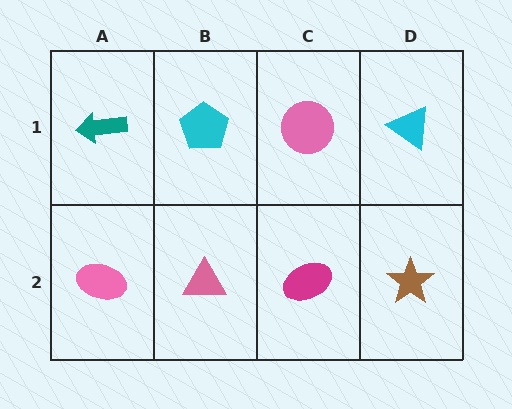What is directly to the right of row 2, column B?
A magenta ellipse.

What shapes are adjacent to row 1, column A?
A pink ellipse (row 2, column A), a cyan pentagon (row 1, column B).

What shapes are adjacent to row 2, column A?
A teal arrow (row 1, column A), a pink triangle (row 2, column B).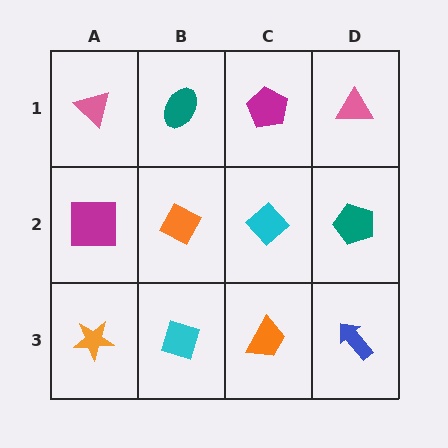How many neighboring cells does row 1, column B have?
3.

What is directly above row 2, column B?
A teal ellipse.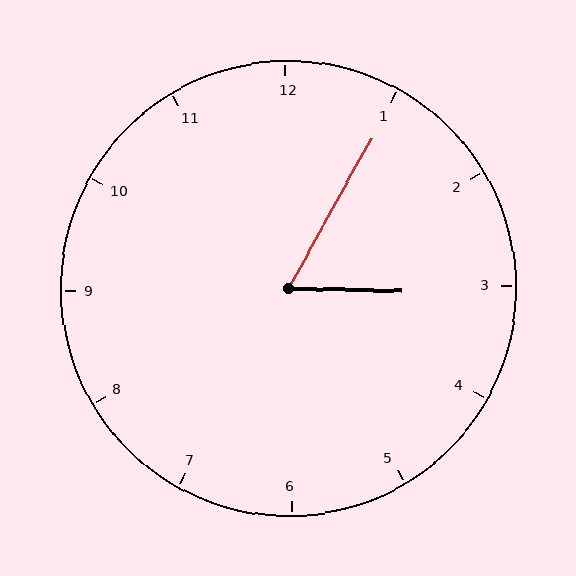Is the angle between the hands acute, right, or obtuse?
It is acute.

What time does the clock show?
3:05.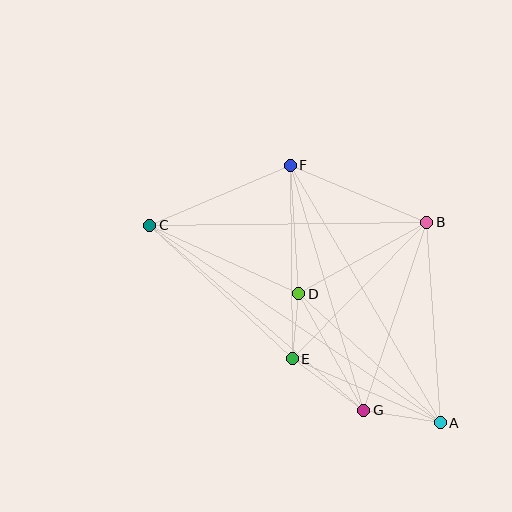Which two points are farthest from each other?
Points A and C are farthest from each other.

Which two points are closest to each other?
Points D and E are closest to each other.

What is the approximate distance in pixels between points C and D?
The distance between C and D is approximately 164 pixels.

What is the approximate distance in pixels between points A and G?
The distance between A and G is approximately 77 pixels.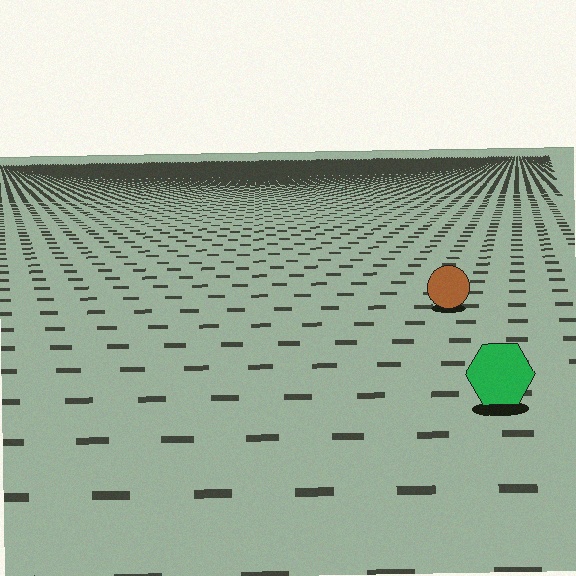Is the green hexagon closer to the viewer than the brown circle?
Yes. The green hexagon is closer — you can tell from the texture gradient: the ground texture is coarser near it.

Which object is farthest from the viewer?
The brown circle is farthest from the viewer. It appears smaller and the ground texture around it is denser.